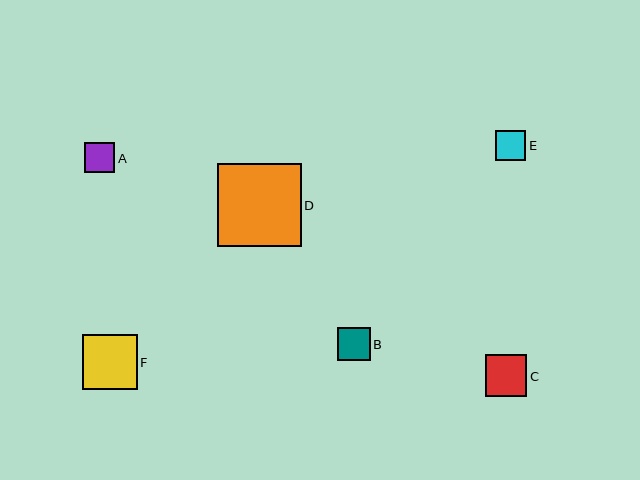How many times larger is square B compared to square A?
Square B is approximately 1.1 times the size of square A.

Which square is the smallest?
Square A is the smallest with a size of approximately 30 pixels.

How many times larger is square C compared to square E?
Square C is approximately 1.4 times the size of square E.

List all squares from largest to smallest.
From largest to smallest: D, F, C, B, E, A.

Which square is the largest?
Square D is the largest with a size of approximately 83 pixels.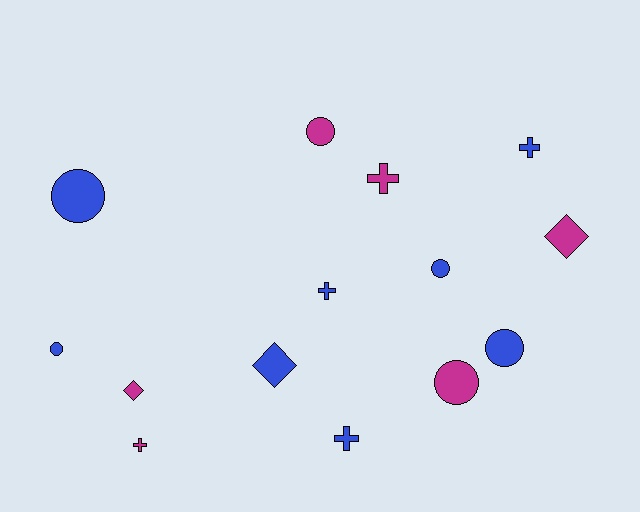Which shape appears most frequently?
Circle, with 6 objects.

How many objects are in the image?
There are 14 objects.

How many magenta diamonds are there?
There are 2 magenta diamonds.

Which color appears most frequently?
Blue, with 8 objects.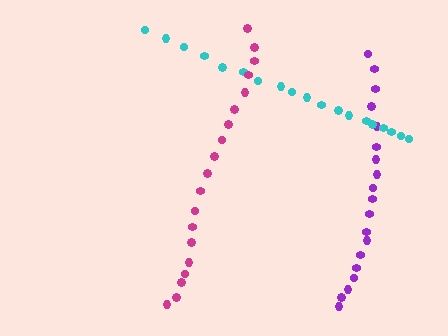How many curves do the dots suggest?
There are 3 distinct paths.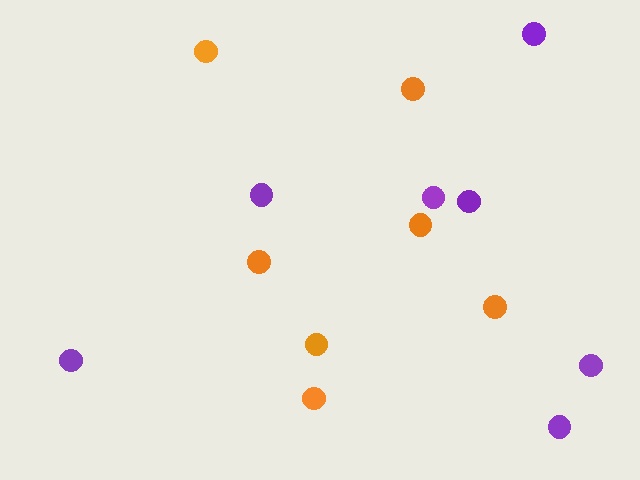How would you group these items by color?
There are 2 groups: one group of orange circles (7) and one group of purple circles (7).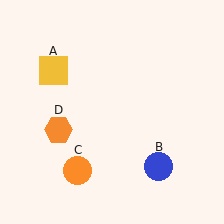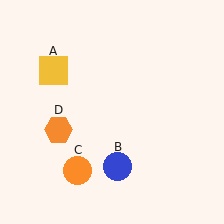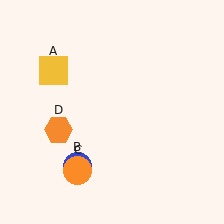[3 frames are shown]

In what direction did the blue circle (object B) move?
The blue circle (object B) moved left.